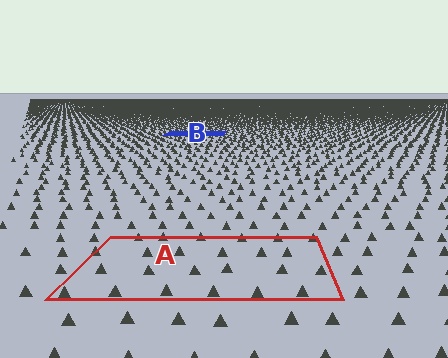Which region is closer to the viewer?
Region A is closer. The texture elements there are larger and more spread out.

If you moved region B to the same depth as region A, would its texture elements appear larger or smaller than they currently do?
They would appear larger. At a closer depth, the same texture elements are projected at a bigger on-screen size.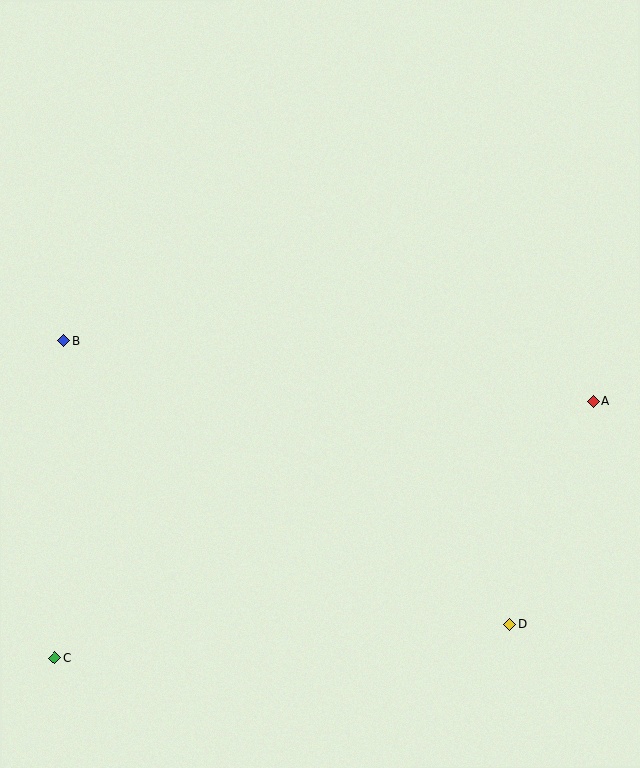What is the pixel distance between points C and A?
The distance between C and A is 597 pixels.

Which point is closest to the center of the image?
Point B at (64, 341) is closest to the center.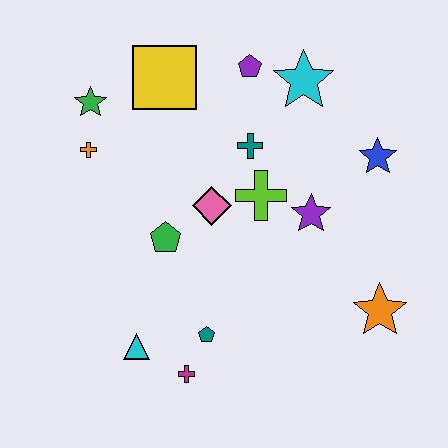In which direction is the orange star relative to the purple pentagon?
The orange star is below the purple pentagon.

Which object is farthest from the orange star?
The green star is farthest from the orange star.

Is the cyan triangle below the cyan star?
Yes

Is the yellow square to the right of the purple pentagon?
No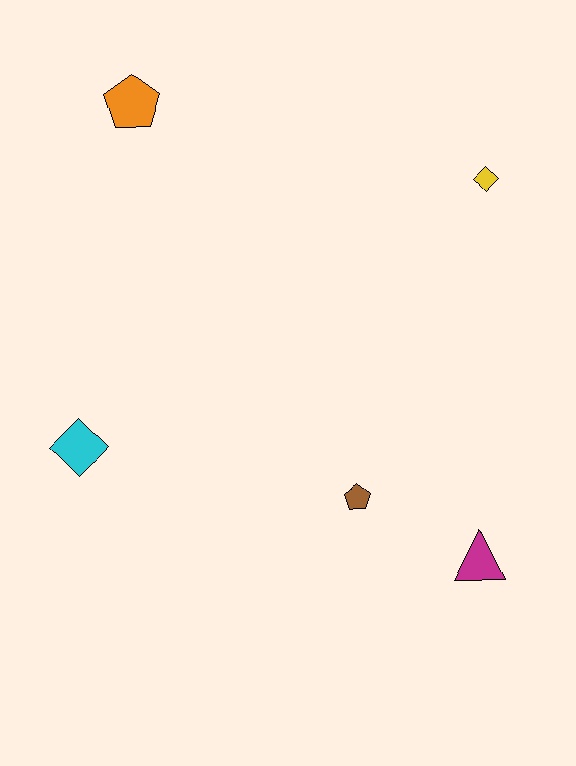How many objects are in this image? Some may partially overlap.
There are 5 objects.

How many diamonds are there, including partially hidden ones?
There are 2 diamonds.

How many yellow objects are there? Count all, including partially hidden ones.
There is 1 yellow object.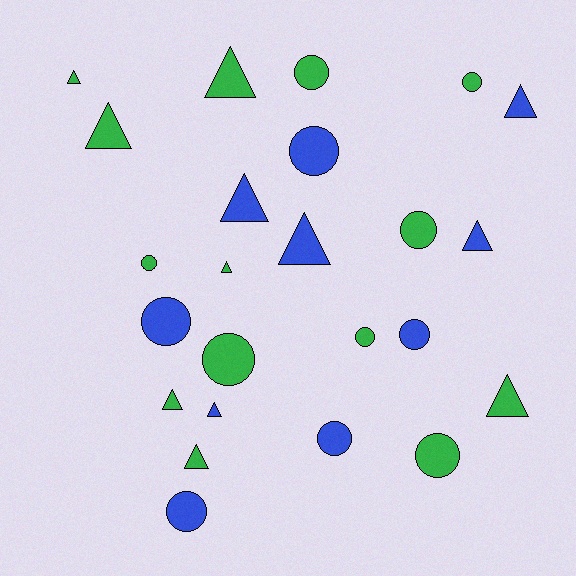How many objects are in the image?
There are 24 objects.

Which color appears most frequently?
Green, with 14 objects.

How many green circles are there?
There are 7 green circles.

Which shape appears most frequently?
Triangle, with 12 objects.